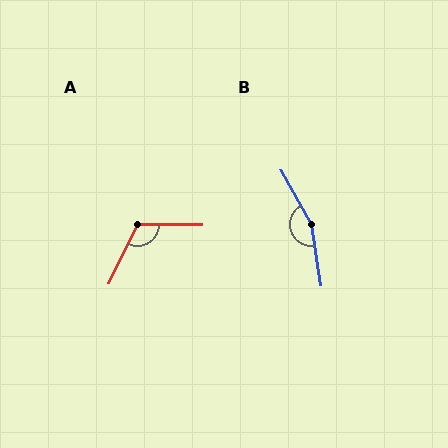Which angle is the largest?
B, at approximately 159 degrees.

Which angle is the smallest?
A, at approximately 115 degrees.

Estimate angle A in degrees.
Approximately 115 degrees.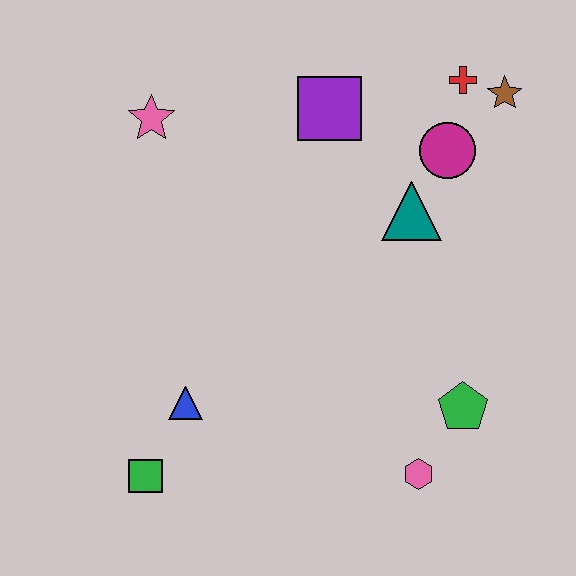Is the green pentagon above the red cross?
No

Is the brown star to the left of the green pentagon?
No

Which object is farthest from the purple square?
The green square is farthest from the purple square.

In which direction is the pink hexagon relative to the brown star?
The pink hexagon is below the brown star.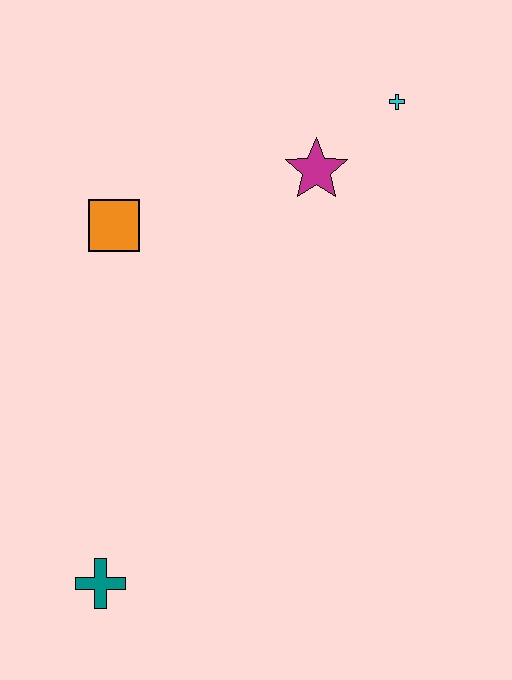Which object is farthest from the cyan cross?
The teal cross is farthest from the cyan cross.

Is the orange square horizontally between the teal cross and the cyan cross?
Yes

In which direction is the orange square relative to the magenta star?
The orange square is to the left of the magenta star.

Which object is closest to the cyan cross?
The magenta star is closest to the cyan cross.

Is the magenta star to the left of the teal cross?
No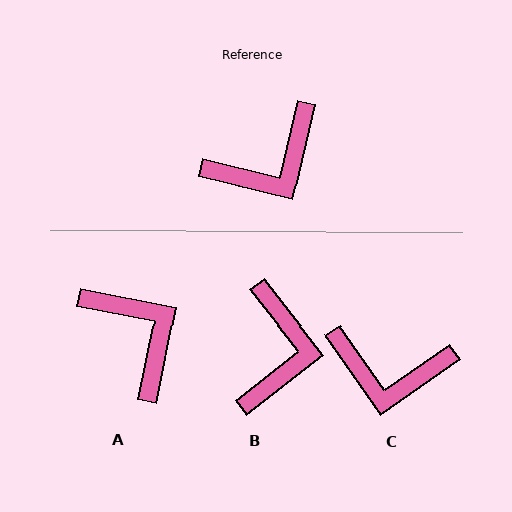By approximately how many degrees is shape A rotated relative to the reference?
Approximately 92 degrees counter-clockwise.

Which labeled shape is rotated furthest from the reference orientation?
A, about 92 degrees away.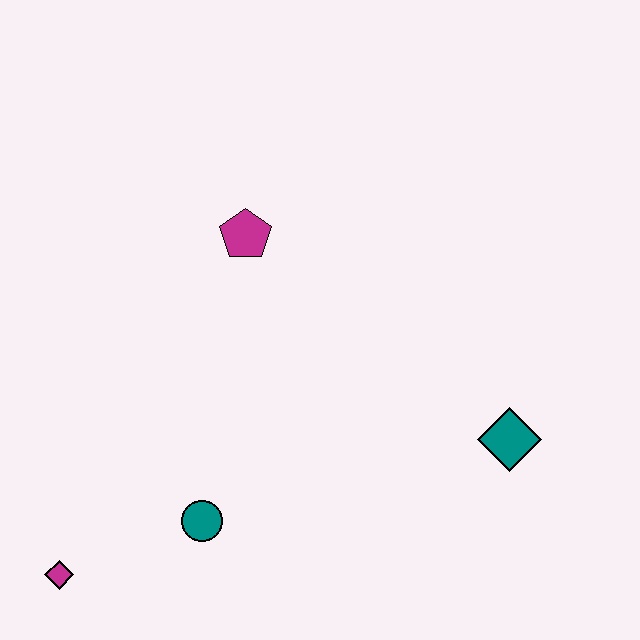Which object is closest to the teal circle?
The magenta diamond is closest to the teal circle.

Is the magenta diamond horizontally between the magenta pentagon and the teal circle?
No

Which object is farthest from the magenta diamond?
The teal diamond is farthest from the magenta diamond.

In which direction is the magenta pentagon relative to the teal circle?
The magenta pentagon is above the teal circle.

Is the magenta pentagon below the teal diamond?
No